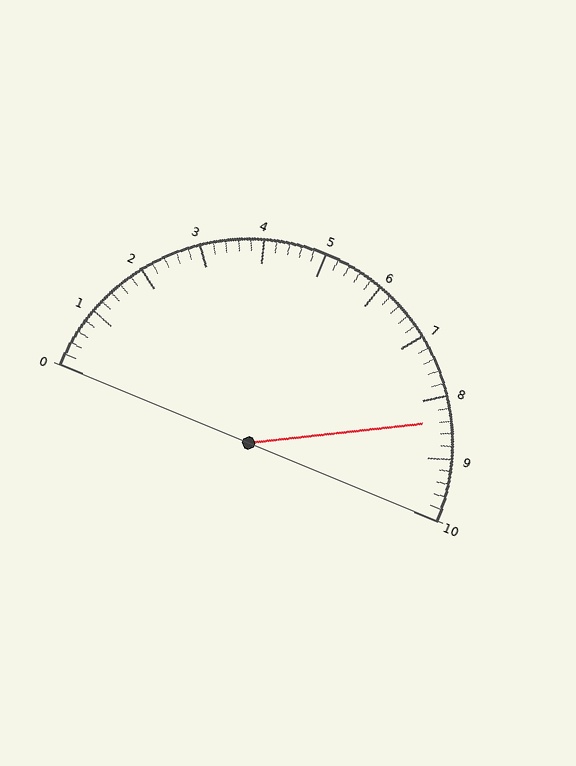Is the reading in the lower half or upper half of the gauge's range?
The reading is in the upper half of the range (0 to 10).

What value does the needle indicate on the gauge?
The needle indicates approximately 8.4.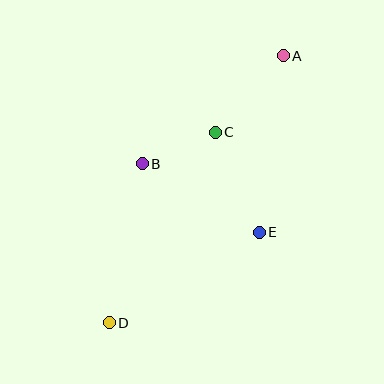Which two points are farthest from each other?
Points A and D are farthest from each other.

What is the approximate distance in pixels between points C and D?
The distance between C and D is approximately 218 pixels.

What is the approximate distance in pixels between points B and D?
The distance between B and D is approximately 162 pixels.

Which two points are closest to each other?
Points B and C are closest to each other.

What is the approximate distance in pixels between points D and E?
The distance between D and E is approximately 175 pixels.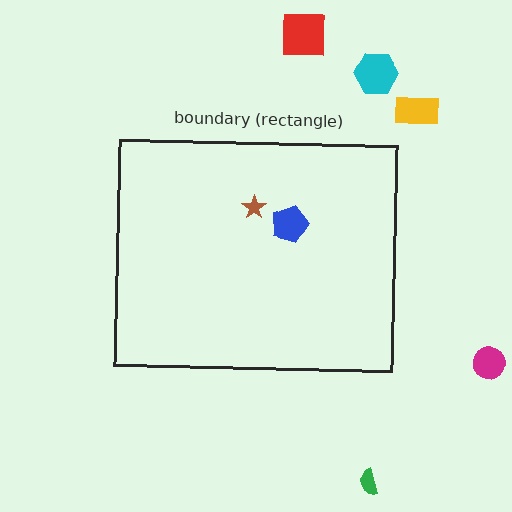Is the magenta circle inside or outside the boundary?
Outside.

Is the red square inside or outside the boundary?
Outside.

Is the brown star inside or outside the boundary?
Inside.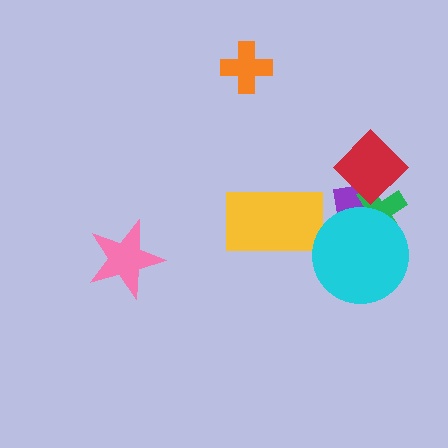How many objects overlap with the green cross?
3 objects overlap with the green cross.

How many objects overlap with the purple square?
3 objects overlap with the purple square.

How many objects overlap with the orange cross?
0 objects overlap with the orange cross.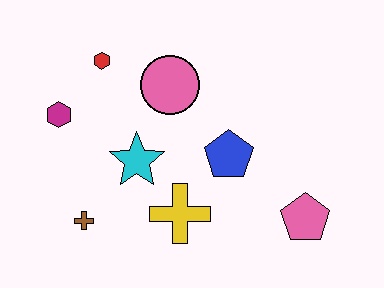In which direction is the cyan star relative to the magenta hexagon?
The cyan star is to the right of the magenta hexagon.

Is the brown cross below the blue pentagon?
Yes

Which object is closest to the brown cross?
The cyan star is closest to the brown cross.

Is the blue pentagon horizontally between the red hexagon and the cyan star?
No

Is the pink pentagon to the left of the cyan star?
No